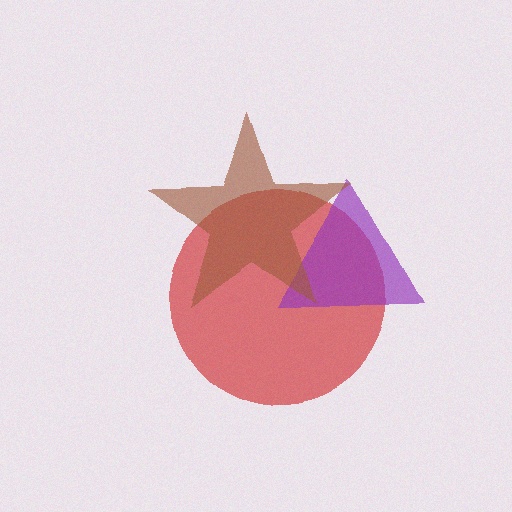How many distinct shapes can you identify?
There are 3 distinct shapes: a red circle, a purple triangle, a brown star.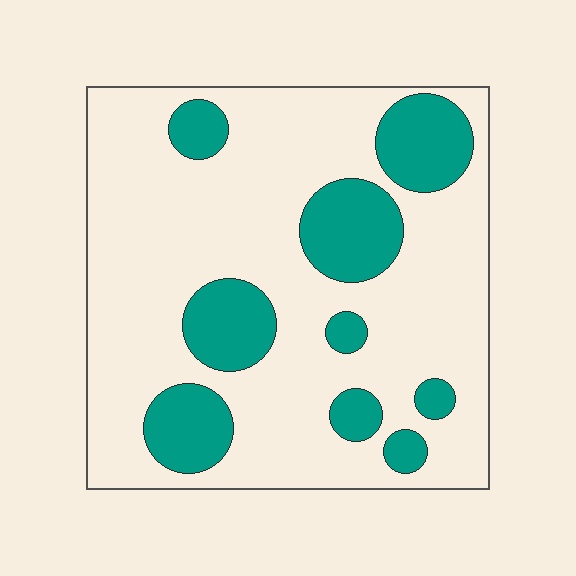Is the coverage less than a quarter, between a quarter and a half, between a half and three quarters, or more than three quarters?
Less than a quarter.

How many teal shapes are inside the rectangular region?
9.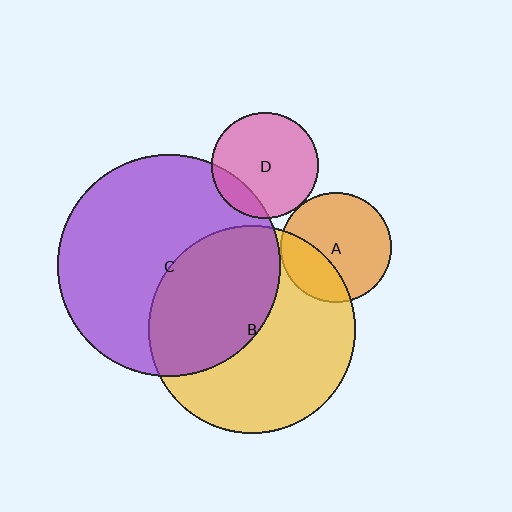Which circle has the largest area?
Circle C (purple).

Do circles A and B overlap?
Yes.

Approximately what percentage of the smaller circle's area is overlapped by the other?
Approximately 30%.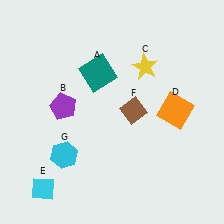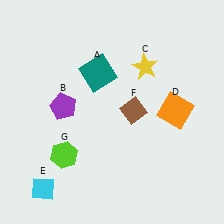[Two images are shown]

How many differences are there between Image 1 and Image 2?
There is 1 difference between the two images.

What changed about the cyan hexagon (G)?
In Image 1, G is cyan. In Image 2, it changed to lime.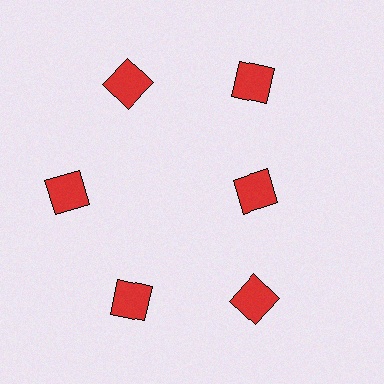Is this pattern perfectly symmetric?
No. The 6 red squares are arranged in a ring, but one element near the 3 o'clock position is pulled inward toward the center, breaking the 6-fold rotational symmetry.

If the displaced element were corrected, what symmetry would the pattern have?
It would have 6-fold rotational symmetry — the pattern would map onto itself every 60 degrees.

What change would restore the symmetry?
The symmetry would be restored by moving it outward, back onto the ring so that all 6 squares sit at equal angles and equal distance from the center.